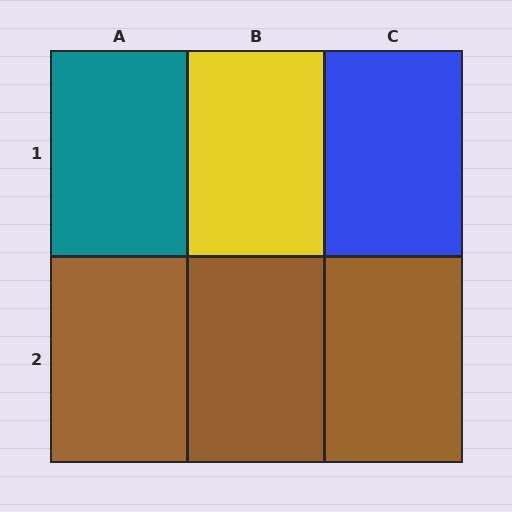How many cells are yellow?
1 cell is yellow.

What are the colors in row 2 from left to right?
Brown, brown, brown.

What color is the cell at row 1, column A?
Teal.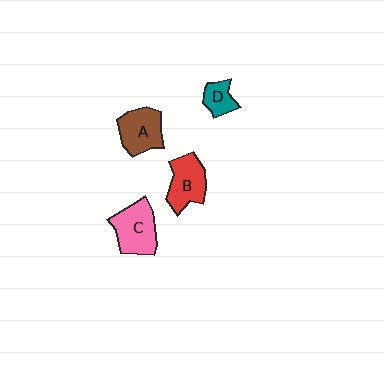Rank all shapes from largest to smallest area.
From largest to smallest: C (pink), B (red), A (brown), D (teal).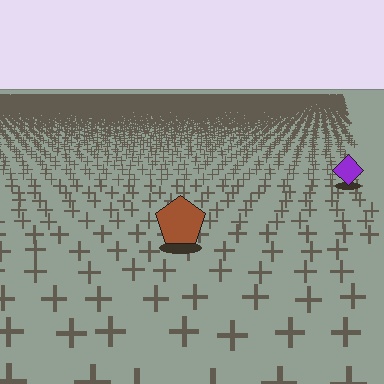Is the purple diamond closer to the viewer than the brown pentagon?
No. The brown pentagon is closer — you can tell from the texture gradient: the ground texture is coarser near it.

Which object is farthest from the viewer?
The purple diamond is farthest from the viewer. It appears smaller and the ground texture around it is denser.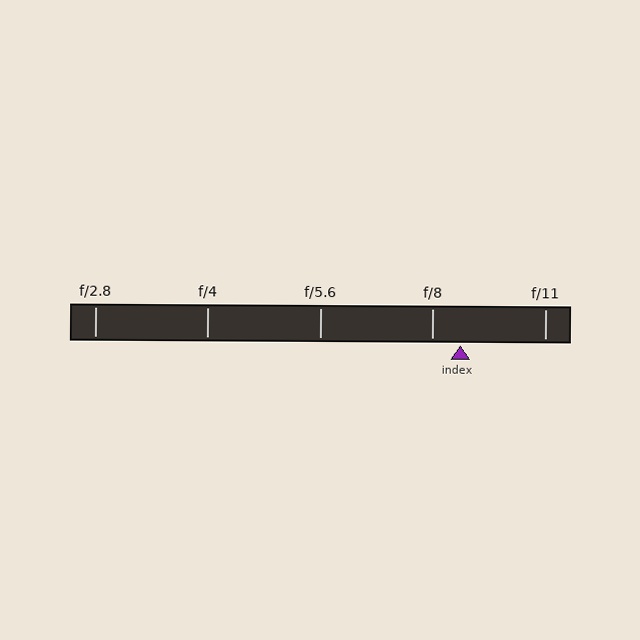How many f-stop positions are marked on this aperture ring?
There are 5 f-stop positions marked.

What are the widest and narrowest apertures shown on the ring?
The widest aperture shown is f/2.8 and the narrowest is f/11.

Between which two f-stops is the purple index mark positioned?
The index mark is between f/8 and f/11.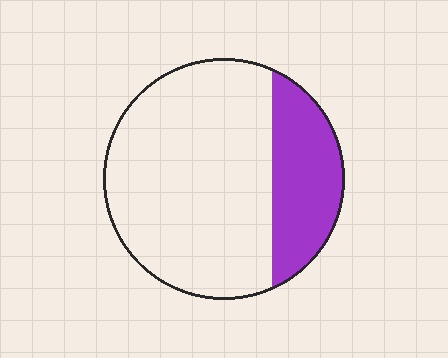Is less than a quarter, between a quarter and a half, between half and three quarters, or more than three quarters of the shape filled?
Between a quarter and a half.